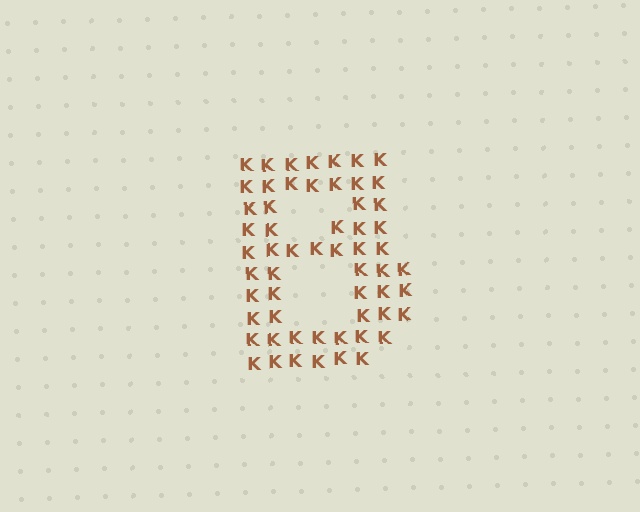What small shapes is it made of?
It is made of small letter K's.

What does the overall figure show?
The overall figure shows the letter B.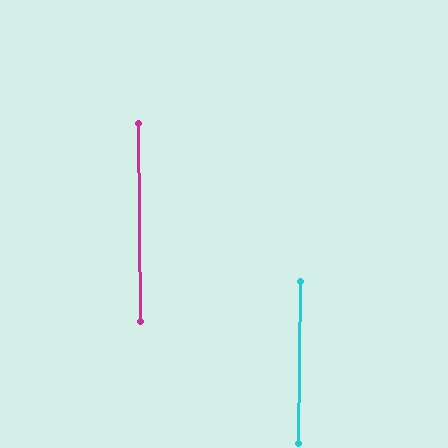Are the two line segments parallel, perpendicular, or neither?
Parallel — their directions differ by only 1.1°.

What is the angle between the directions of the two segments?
Approximately 1 degree.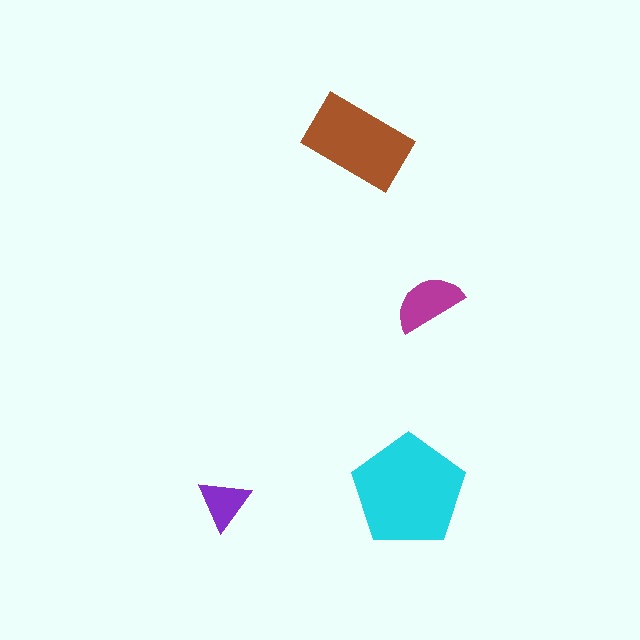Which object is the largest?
The cyan pentagon.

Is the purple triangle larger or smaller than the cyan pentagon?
Smaller.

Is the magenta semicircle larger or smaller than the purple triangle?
Larger.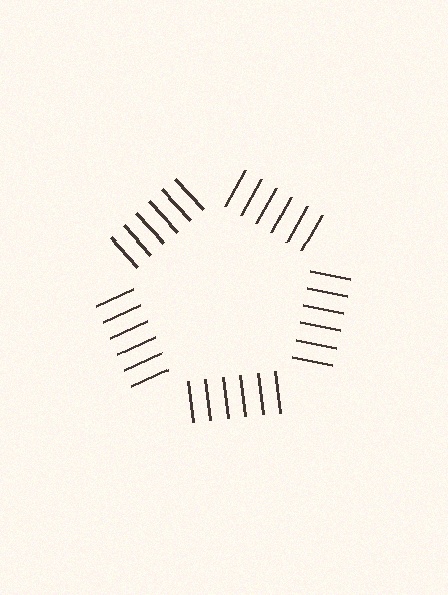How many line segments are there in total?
30 — 6 along each of the 5 edges.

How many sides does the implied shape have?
5 sides — the line-ends trace a pentagon.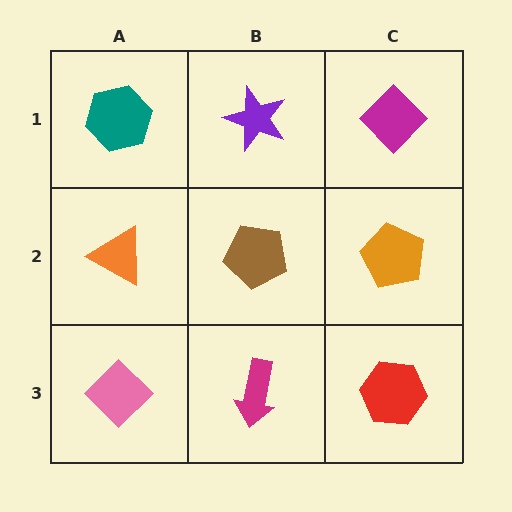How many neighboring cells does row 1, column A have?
2.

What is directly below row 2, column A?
A pink diamond.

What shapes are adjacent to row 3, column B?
A brown pentagon (row 2, column B), a pink diamond (row 3, column A), a red hexagon (row 3, column C).